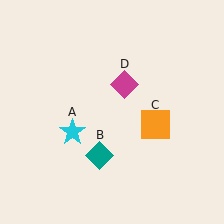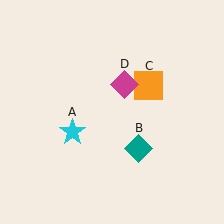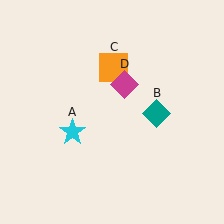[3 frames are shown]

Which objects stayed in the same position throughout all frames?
Cyan star (object A) and magenta diamond (object D) remained stationary.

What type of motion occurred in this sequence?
The teal diamond (object B), orange square (object C) rotated counterclockwise around the center of the scene.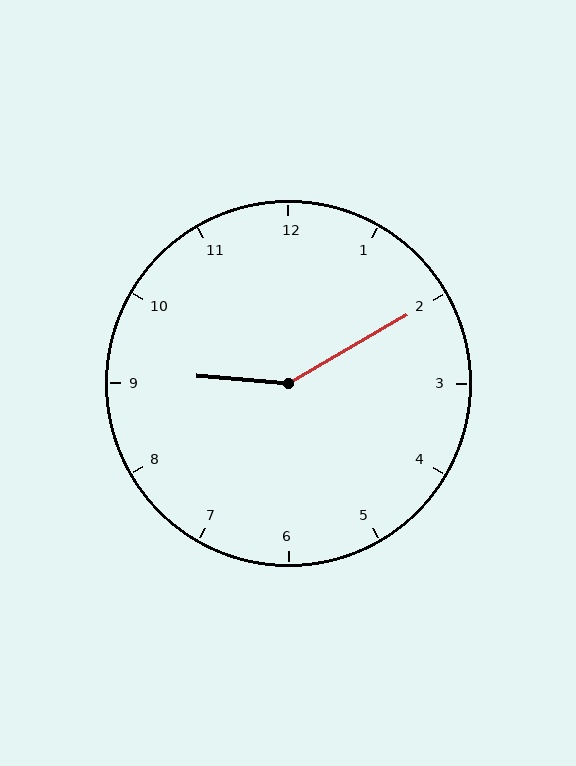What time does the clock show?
9:10.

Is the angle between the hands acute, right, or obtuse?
It is obtuse.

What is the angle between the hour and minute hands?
Approximately 145 degrees.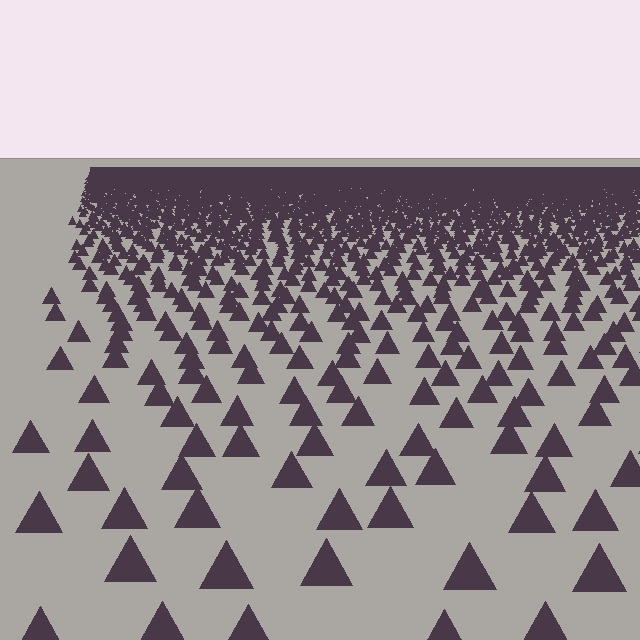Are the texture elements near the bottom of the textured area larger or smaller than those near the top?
Larger. Near the bottom, elements are closer to the viewer and appear at a bigger on-screen size.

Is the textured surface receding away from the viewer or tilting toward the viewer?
The surface is receding away from the viewer. Texture elements get smaller and denser toward the top.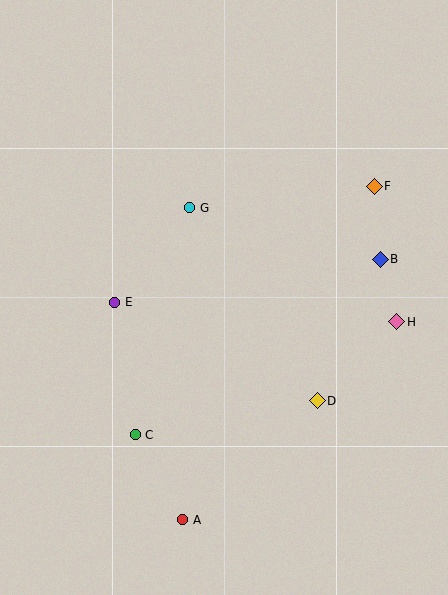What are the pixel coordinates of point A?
Point A is at (183, 520).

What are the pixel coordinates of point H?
Point H is at (397, 322).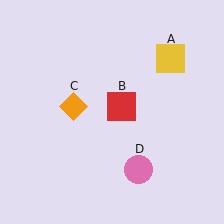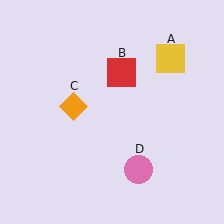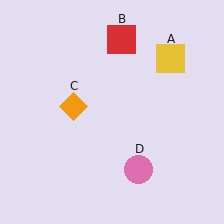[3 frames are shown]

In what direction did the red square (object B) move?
The red square (object B) moved up.